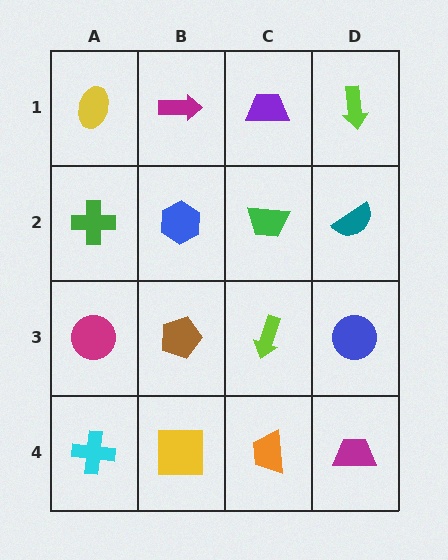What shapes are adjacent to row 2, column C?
A purple trapezoid (row 1, column C), a lime arrow (row 3, column C), a blue hexagon (row 2, column B), a teal semicircle (row 2, column D).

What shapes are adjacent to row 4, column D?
A blue circle (row 3, column D), an orange trapezoid (row 4, column C).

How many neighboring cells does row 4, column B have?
3.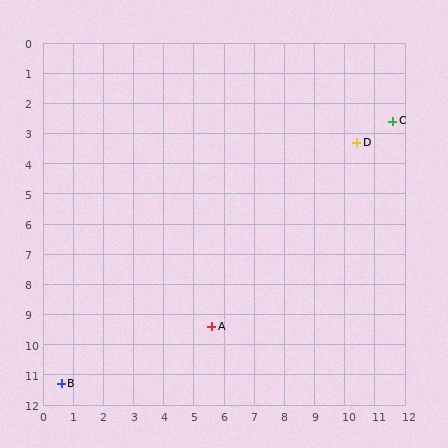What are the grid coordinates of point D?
Point D is at approximately (10.4, 3.3).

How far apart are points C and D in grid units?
Points C and D are about 1.4 grid units apart.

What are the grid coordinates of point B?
Point B is at approximately (0.6, 11.3).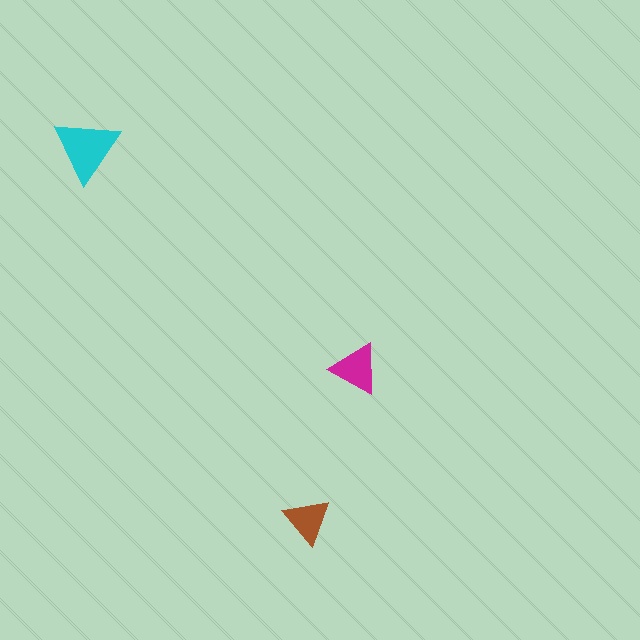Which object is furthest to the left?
The cyan triangle is leftmost.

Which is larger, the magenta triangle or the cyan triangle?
The cyan one.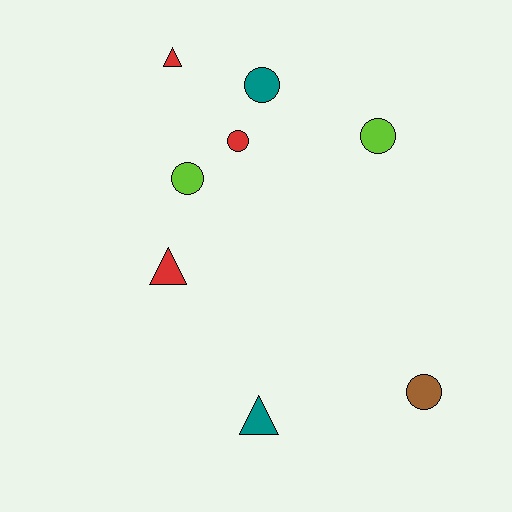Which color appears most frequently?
Red, with 3 objects.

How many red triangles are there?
There are 2 red triangles.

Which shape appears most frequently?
Circle, with 5 objects.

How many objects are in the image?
There are 8 objects.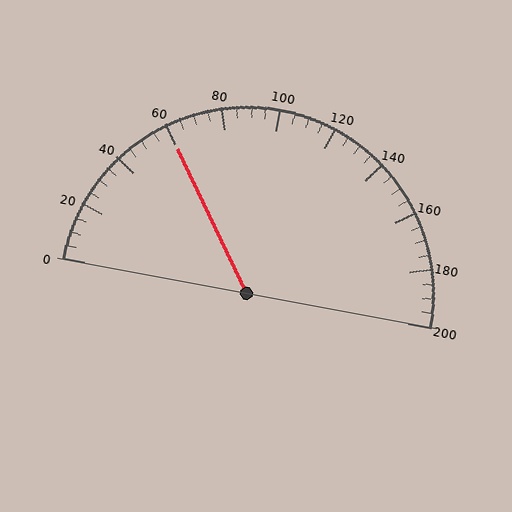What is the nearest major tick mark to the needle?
The nearest major tick mark is 60.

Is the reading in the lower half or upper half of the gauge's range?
The reading is in the lower half of the range (0 to 200).